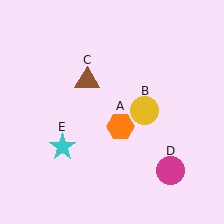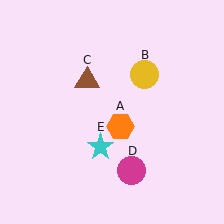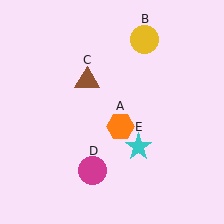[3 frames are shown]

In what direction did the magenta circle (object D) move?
The magenta circle (object D) moved left.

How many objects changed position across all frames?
3 objects changed position: yellow circle (object B), magenta circle (object D), cyan star (object E).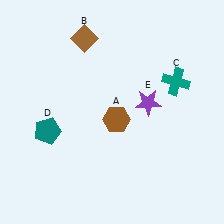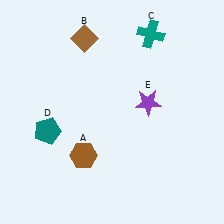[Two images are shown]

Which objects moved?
The objects that moved are: the brown hexagon (A), the teal cross (C).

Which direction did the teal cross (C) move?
The teal cross (C) moved up.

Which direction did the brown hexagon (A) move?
The brown hexagon (A) moved down.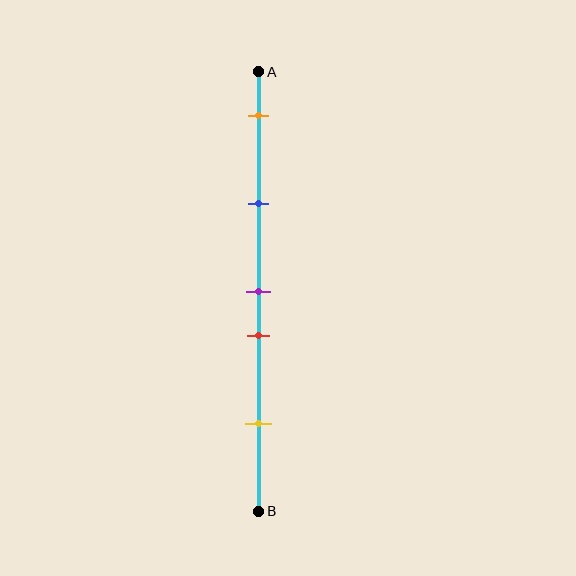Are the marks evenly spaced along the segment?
No, the marks are not evenly spaced.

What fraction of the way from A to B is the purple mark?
The purple mark is approximately 50% (0.5) of the way from A to B.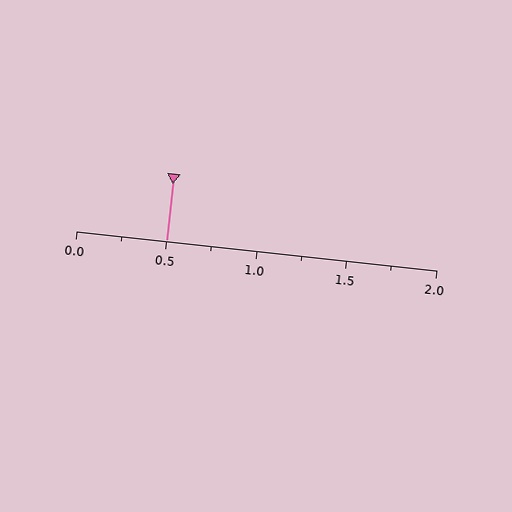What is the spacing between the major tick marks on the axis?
The major ticks are spaced 0.5 apart.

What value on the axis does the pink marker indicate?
The marker indicates approximately 0.5.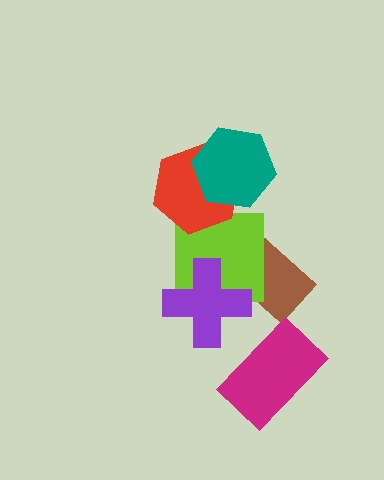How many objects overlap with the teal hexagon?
1 object overlaps with the teal hexagon.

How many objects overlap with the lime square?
3 objects overlap with the lime square.